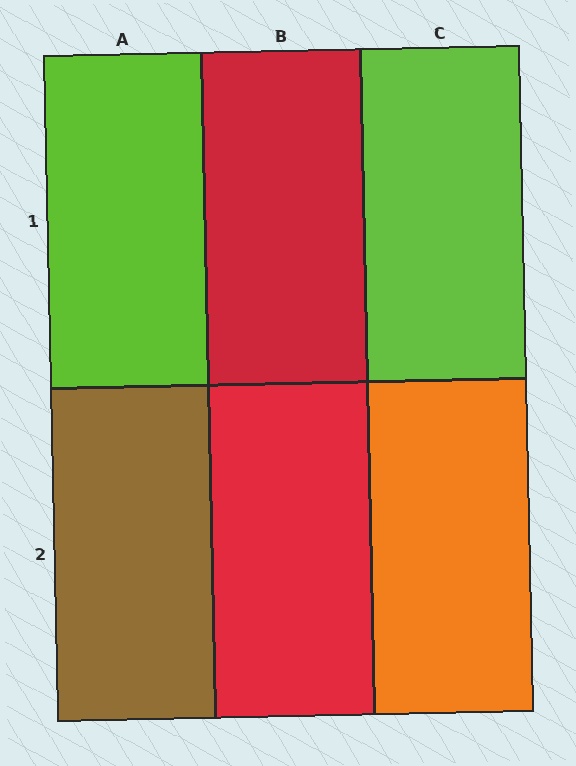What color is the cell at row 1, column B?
Red.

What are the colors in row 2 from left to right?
Brown, red, orange.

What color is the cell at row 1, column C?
Lime.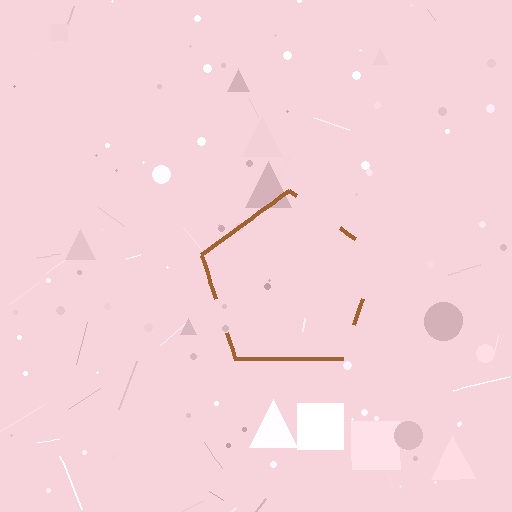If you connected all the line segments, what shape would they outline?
They would outline a pentagon.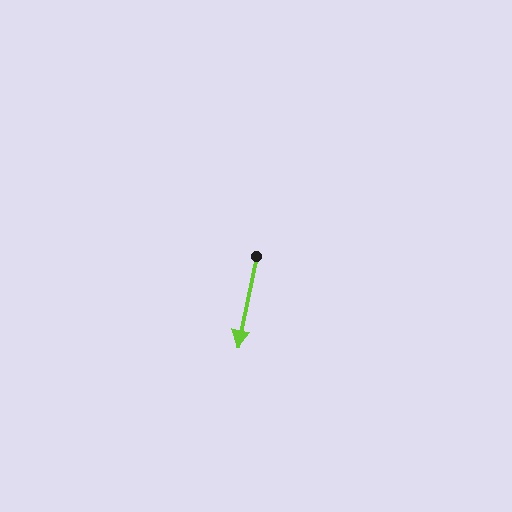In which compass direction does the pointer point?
South.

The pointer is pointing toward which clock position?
Roughly 6 o'clock.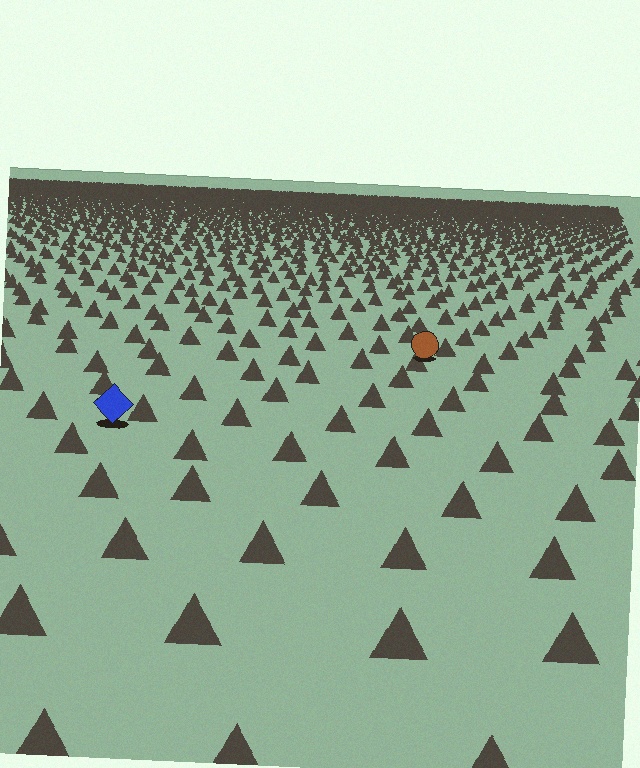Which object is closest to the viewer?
The blue diamond is closest. The texture marks near it are larger and more spread out.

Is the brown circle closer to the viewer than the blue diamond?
No. The blue diamond is closer — you can tell from the texture gradient: the ground texture is coarser near it.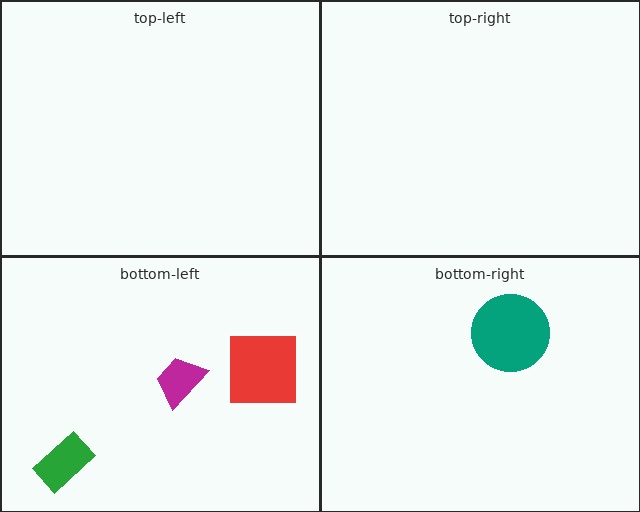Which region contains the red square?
The bottom-left region.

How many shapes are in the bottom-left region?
3.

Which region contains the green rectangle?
The bottom-left region.